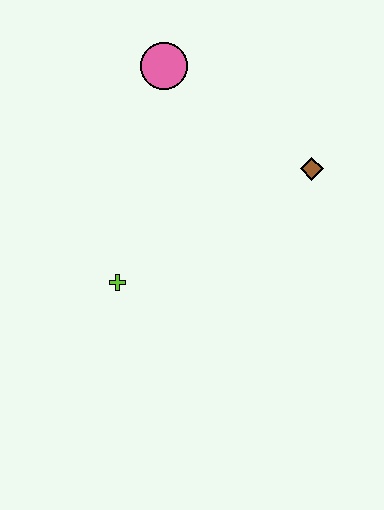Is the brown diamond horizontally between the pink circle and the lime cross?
No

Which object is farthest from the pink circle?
The lime cross is farthest from the pink circle.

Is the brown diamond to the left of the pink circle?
No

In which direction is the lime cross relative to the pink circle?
The lime cross is below the pink circle.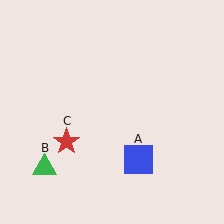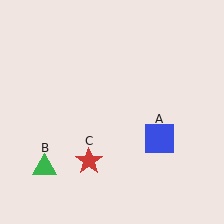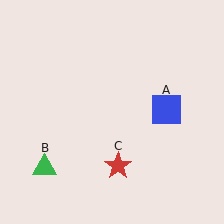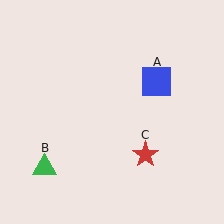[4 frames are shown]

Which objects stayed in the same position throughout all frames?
Green triangle (object B) remained stationary.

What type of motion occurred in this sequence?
The blue square (object A), red star (object C) rotated counterclockwise around the center of the scene.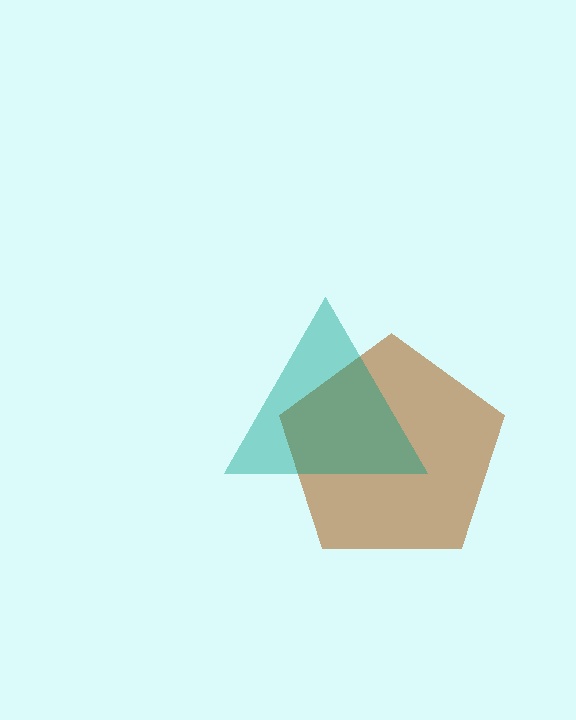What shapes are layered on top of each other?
The layered shapes are: a brown pentagon, a teal triangle.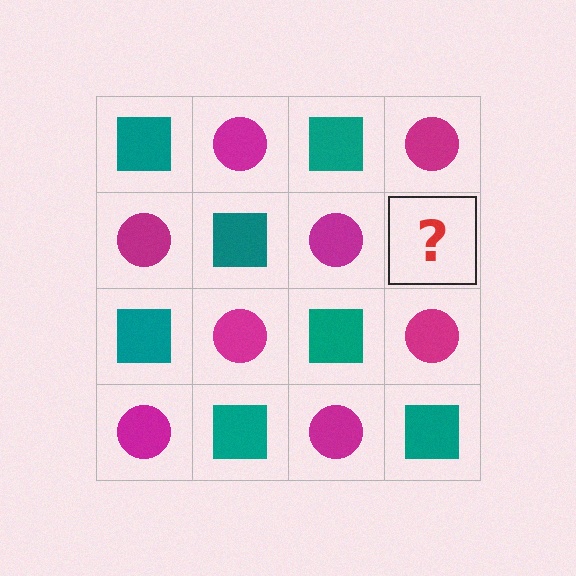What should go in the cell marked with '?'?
The missing cell should contain a teal square.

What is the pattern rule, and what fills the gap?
The rule is that it alternates teal square and magenta circle in a checkerboard pattern. The gap should be filled with a teal square.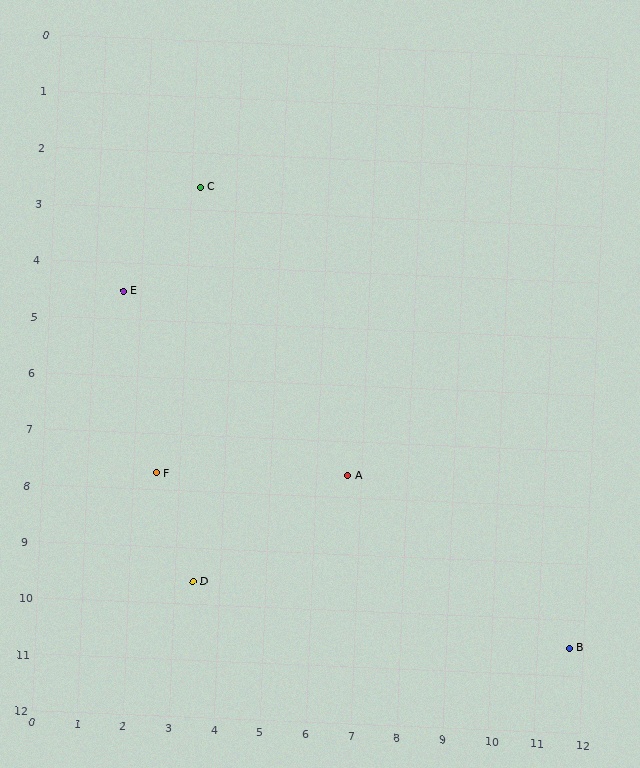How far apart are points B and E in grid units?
Points B and E are about 11.7 grid units apart.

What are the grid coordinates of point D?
Point D is at approximately (3.4, 9.6).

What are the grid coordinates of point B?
Point B is at approximately (11.7, 10.5).